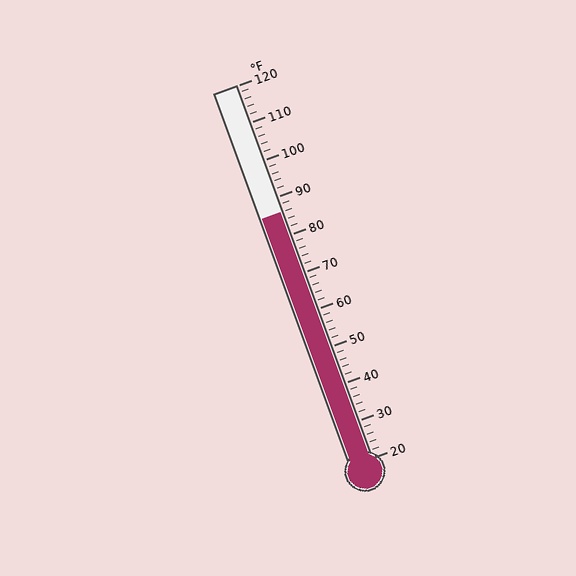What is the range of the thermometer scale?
The thermometer scale ranges from 20°F to 120°F.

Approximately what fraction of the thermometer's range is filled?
The thermometer is filled to approximately 65% of its range.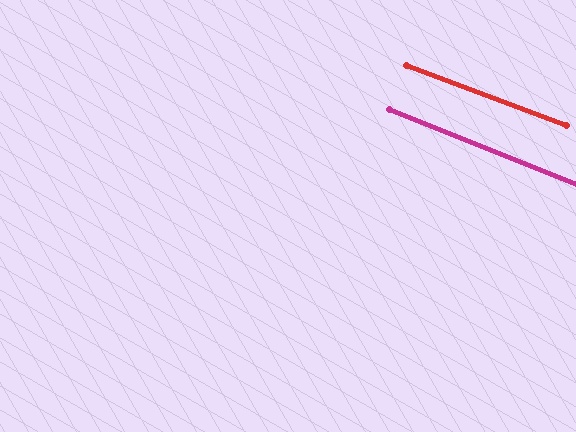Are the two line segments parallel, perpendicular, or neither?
Parallel — their directions differ by only 1.2°.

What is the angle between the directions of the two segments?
Approximately 1 degree.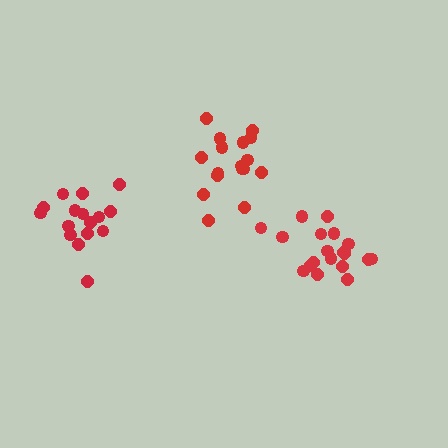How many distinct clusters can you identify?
There are 3 distinct clusters.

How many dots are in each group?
Group 1: 16 dots, Group 2: 20 dots, Group 3: 17 dots (53 total).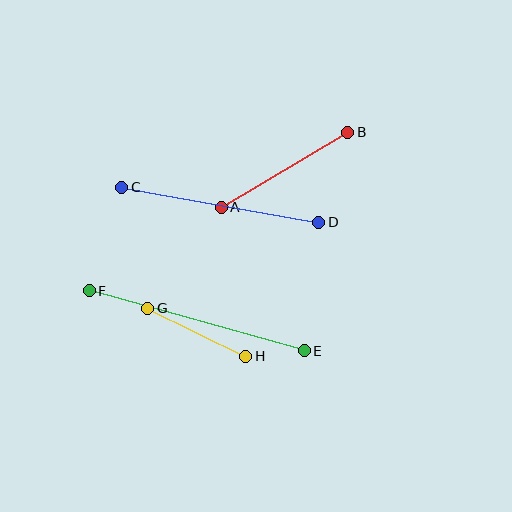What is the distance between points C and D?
The distance is approximately 200 pixels.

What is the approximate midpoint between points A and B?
The midpoint is at approximately (285, 170) pixels.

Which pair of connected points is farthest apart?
Points E and F are farthest apart.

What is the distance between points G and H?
The distance is approximately 109 pixels.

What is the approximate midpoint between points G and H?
The midpoint is at approximately (197, 332) pixels.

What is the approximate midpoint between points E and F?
The midpoint is at approximately (197, 321) pixels.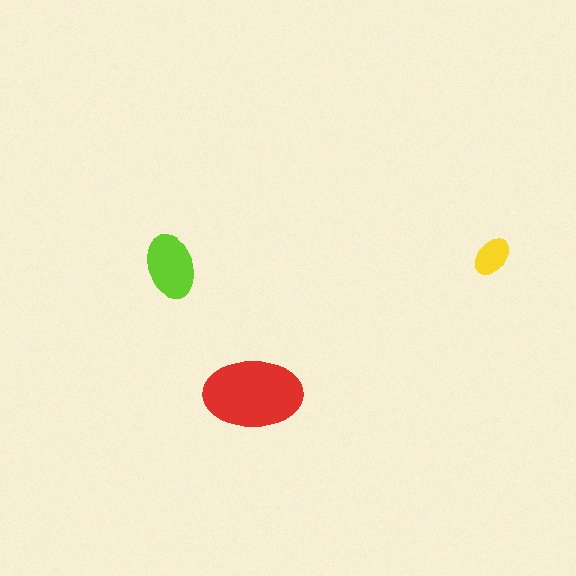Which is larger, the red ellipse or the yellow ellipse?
The red one.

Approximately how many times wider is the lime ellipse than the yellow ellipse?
About 1.5 times wider.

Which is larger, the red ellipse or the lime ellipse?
The red one.